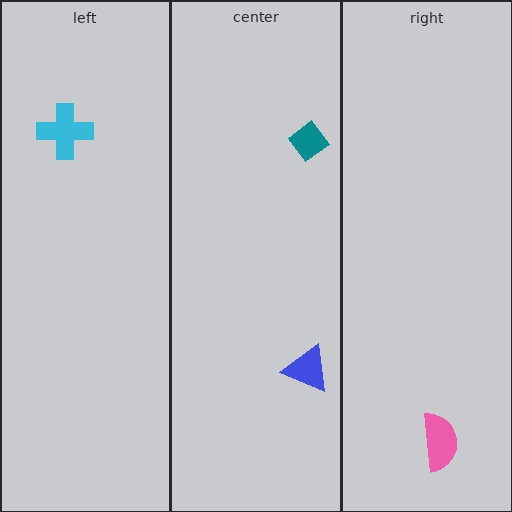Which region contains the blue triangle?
The center region.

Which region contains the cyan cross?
The left region.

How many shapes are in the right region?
1.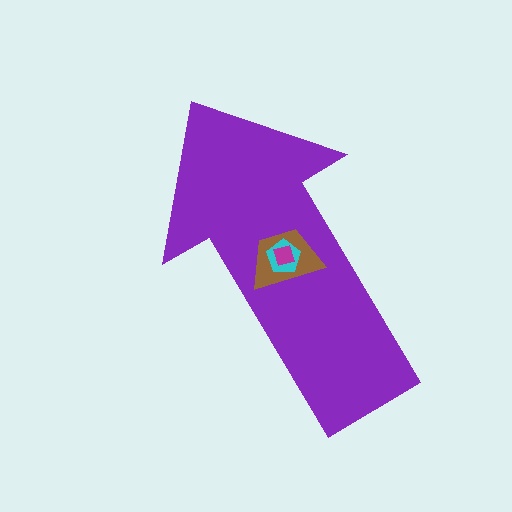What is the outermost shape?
The purple arrow.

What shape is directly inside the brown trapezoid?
The cyan pentagon.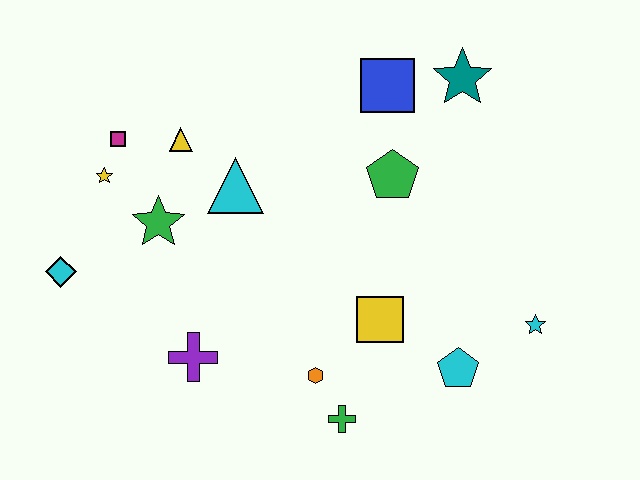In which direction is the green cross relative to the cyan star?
The green cross is to the left of the cyan star.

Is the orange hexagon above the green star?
No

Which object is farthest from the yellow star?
The cyan star is farthest from the yellow star.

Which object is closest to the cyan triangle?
The yellow triangle is closest to the cyan triangle.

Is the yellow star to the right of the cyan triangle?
No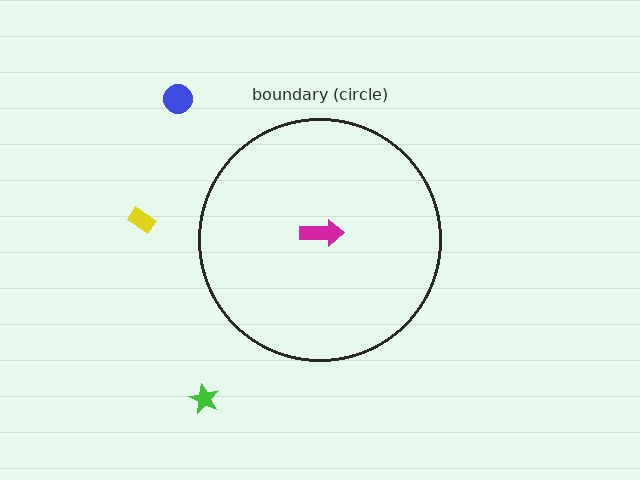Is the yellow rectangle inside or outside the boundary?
Outside.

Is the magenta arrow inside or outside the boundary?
Inside.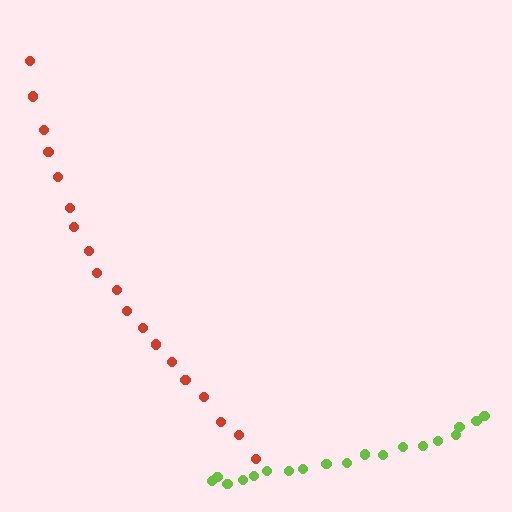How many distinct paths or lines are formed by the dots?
There are 2 distinct paths.